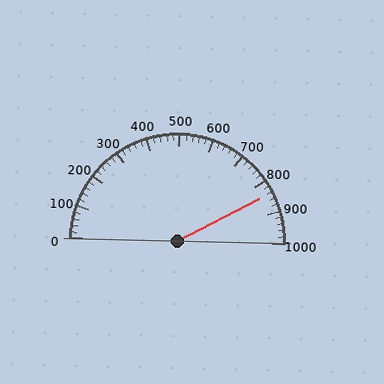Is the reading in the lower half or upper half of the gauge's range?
The reading is in the upper half of the range (0 to 1000).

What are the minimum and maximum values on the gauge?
The gauge ranges from 0 to 1000.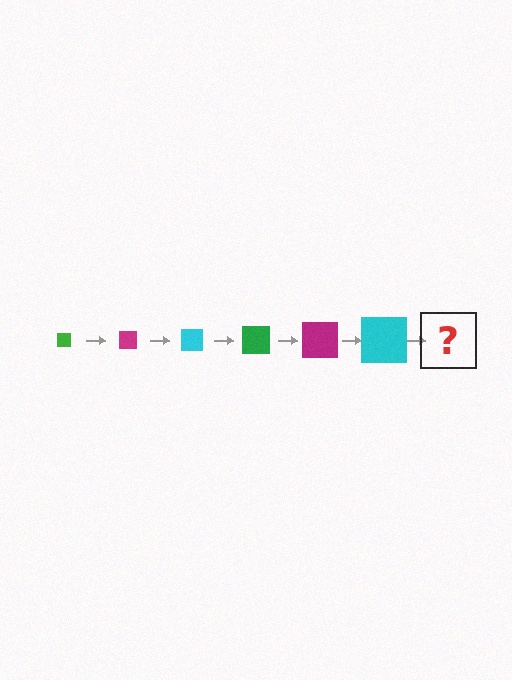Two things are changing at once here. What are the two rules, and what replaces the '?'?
The two rules are that the square grows larger each step and the color cycles through green, magenta, and cyan. The '?' should be a green square, larger than the previous one.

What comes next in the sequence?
The next element should be a green square, larger than the previous one.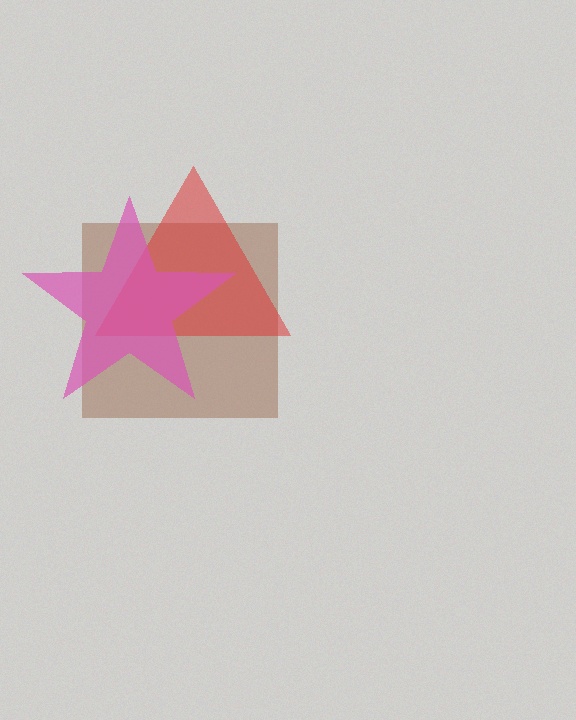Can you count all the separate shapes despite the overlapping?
Yes, there are 3 separate shapes.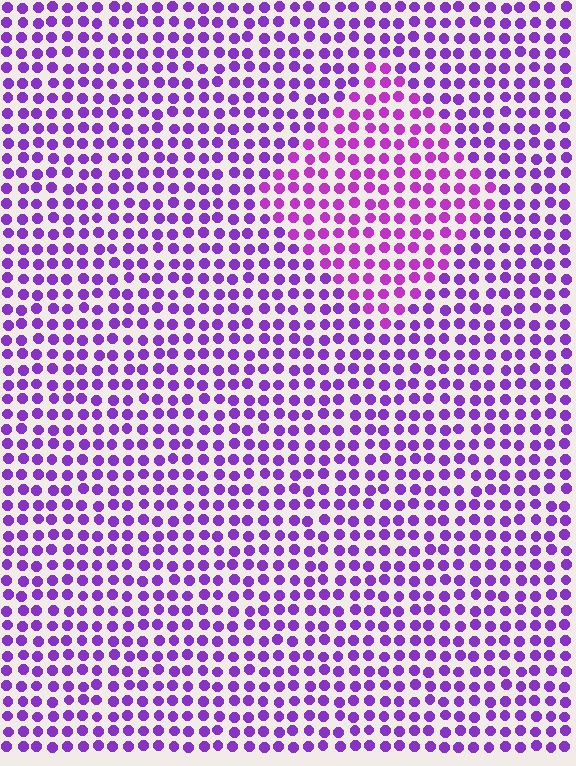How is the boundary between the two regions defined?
The boundary is defined purely by a slight shift in hue (about 24 degrees). Spacing, size, and orientation are identical on both sides.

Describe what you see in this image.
The image is filled with small purple elements in a uniform arrangement. A diamond-shaped region is visible where the elements are tinted to a slightly different hue, forming a subtle color boundary.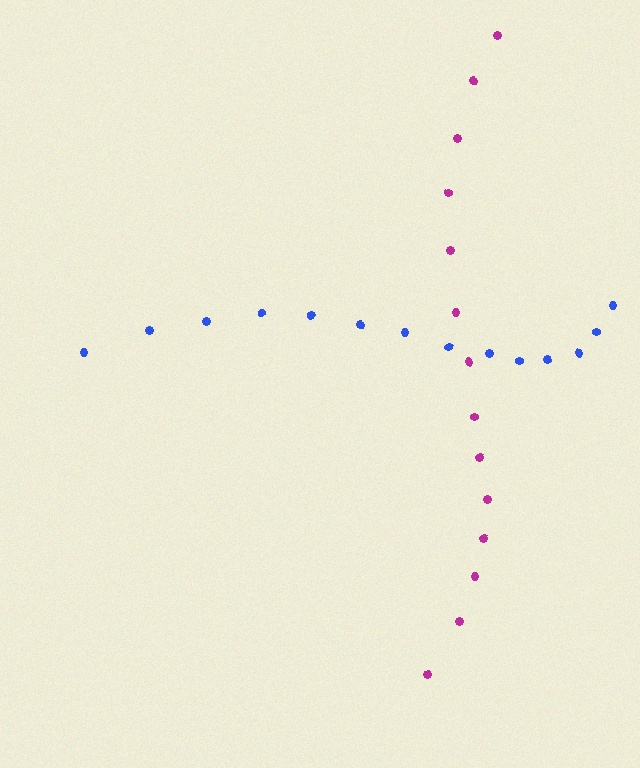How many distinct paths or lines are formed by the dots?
There are 2 distinct paths.